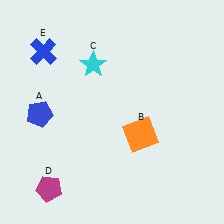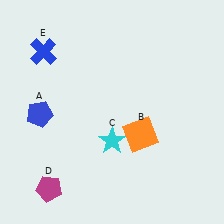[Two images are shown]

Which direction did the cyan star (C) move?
The cyan star (C) moved down.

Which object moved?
The cyan star (C) moved down.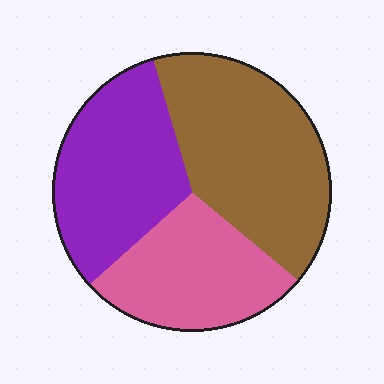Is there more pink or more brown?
Brown.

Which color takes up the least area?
Pink, at roughly 25%.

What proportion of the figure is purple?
Purple takes up about one third (1/3) of the figure.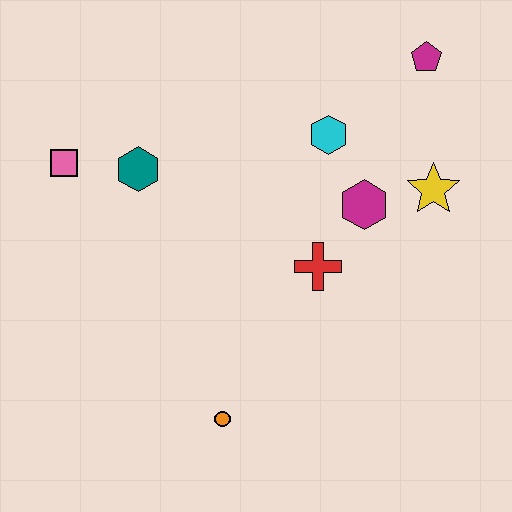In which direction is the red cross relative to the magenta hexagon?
The red cross is below the magenta hexagon.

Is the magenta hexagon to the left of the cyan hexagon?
No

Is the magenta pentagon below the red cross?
No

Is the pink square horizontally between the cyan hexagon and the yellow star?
No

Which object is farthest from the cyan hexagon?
The orange circle is farthest from the cyan hexagon.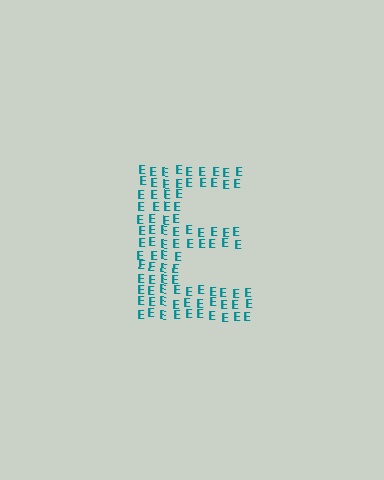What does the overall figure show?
The overall figure shows the letter E.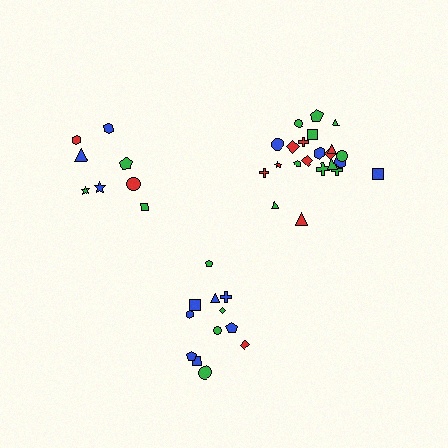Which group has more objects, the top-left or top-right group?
The top-right group.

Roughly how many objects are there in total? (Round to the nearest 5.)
Roughly 40 objects in total.